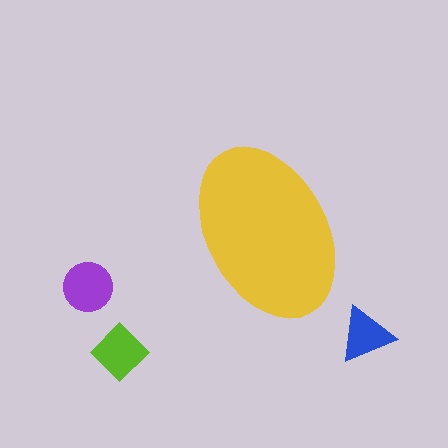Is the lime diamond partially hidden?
No, the lime diamond is fully visible.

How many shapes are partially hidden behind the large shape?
0 shapes are partially hidden.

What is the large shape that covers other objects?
A yellow ellipse.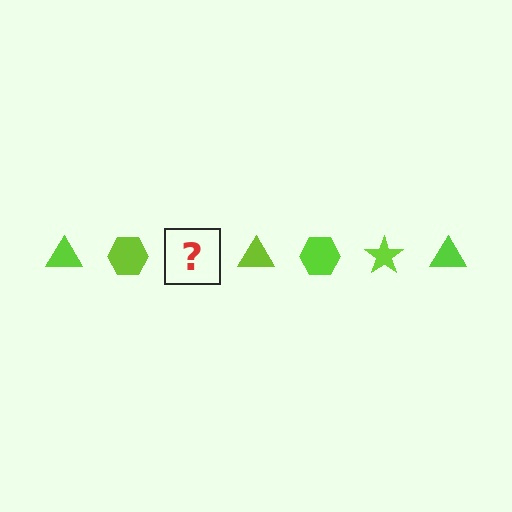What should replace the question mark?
The question mark should be replaced with a lime star.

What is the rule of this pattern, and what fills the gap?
The rule is that the pattern cycles through triangle, hexagon, star shapes in lime. The gap should be filled with a lime star.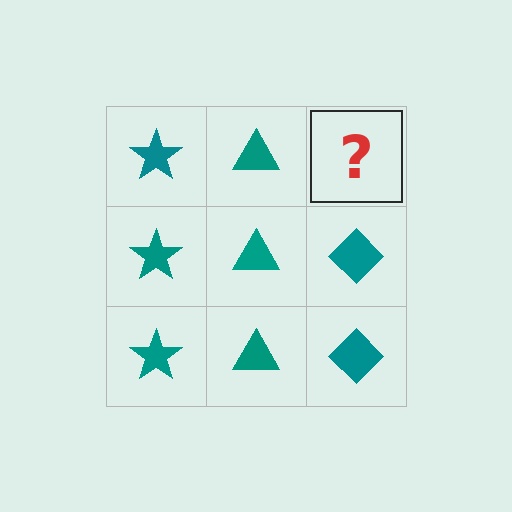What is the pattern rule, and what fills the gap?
The rule is that each column has a consistent shape. The gap should be filled with a teal diamond.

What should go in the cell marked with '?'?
The missing cell should contain a teal diamond.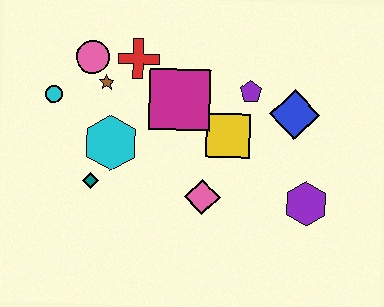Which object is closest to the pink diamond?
The yellow square is closest to the pink diamond.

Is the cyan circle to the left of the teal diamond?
Yes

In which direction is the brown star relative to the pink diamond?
The brown star is above the pink diamond.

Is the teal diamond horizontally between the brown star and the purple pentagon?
No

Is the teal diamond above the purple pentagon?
No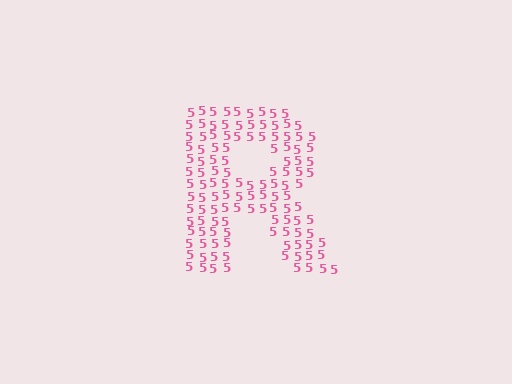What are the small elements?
The small elements are digit 5's.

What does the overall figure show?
The overall figure shows the letter R.